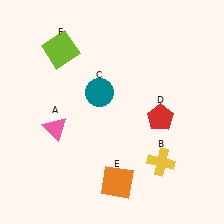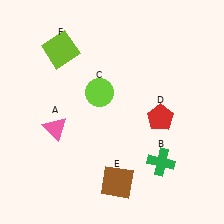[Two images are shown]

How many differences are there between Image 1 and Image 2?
There are 3 differences between the two images.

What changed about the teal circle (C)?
In Image 1, C is teal. In Image 2, it changed to lime.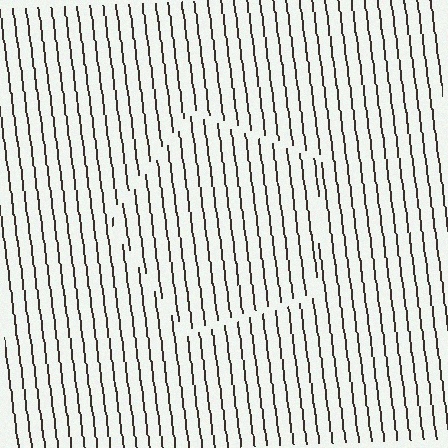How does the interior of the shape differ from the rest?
The interior of the shape contains the same grating, shifted by half a period — the contour is defined by the phase discontinuity where line-ends from the inner and outer gratings abut.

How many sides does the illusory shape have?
5 sides — the line-ends trace a pentagon.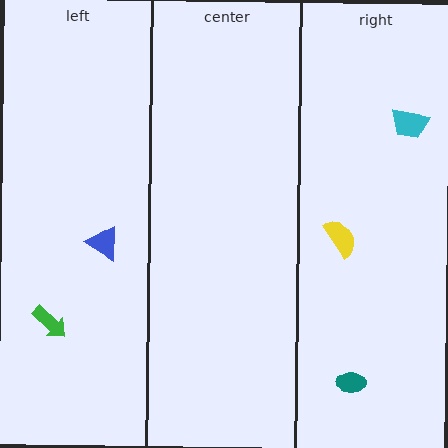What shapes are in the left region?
The green arrow, the blue triangle.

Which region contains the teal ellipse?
The right region.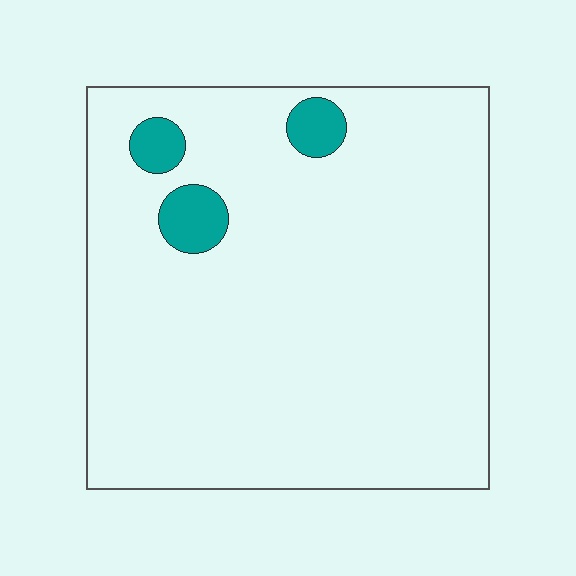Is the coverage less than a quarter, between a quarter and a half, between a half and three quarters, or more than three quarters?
Less than a quarter.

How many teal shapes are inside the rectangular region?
3.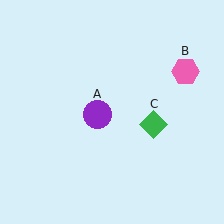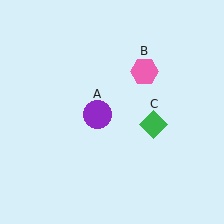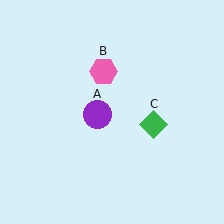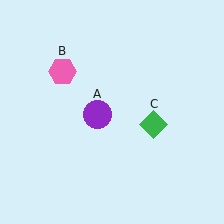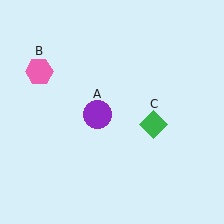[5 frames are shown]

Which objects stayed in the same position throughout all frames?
Purple circle (object A) and green diamond (object C) remained stationary.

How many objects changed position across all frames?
1 object changed position: pink hexagon (object B).